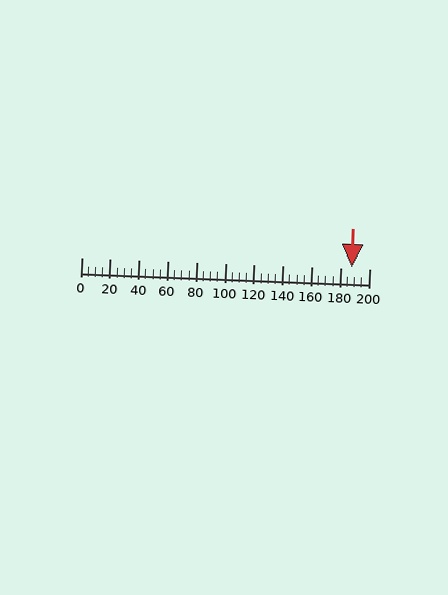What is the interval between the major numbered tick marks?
The major tick marks are spaced 20 units apart.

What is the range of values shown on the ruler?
The ruler shows values from 0 to 200.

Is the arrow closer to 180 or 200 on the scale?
The arrow is closer to 180.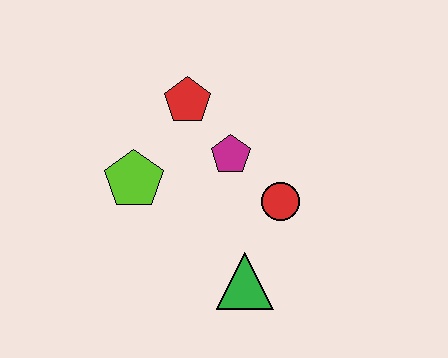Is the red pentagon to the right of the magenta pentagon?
No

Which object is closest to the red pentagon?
The magenta pentagon is closest to the red pentagon.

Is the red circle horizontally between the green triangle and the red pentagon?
No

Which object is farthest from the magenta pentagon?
The green triangle is farthest from the magenta pentagon.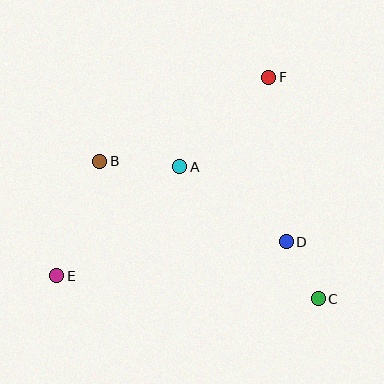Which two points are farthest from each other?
Points E and F are farthest from each other.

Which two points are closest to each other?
Points C and D are closest to each other.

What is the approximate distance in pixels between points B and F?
The distance between B and F is approximately 189 pixels.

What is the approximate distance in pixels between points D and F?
The distance between D and F is approximately 166 pixels.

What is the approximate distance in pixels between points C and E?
The distance between C and E is approximately 263 pixels.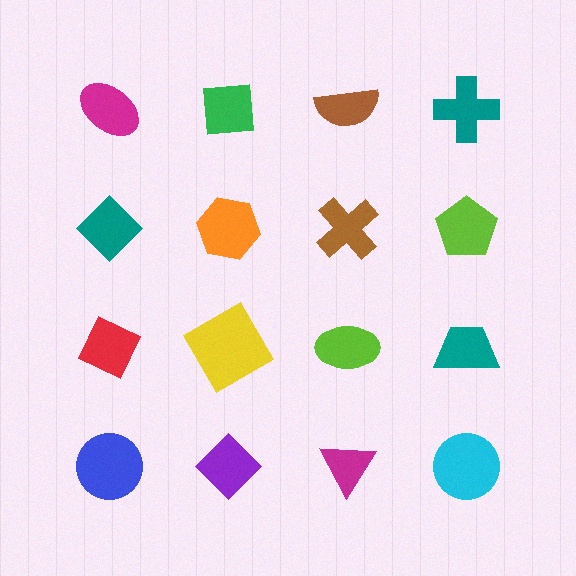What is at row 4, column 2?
A purple diamond.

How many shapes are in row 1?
4 shapes.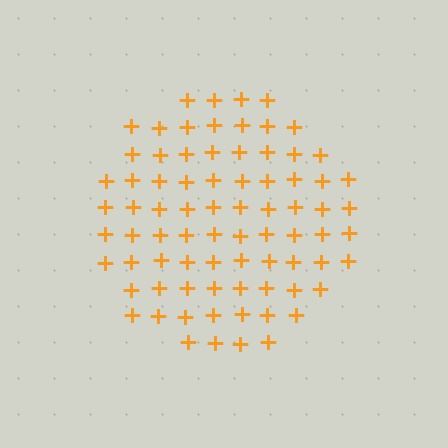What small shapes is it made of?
It is made of small plus signs.